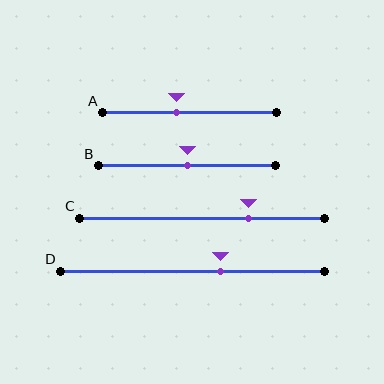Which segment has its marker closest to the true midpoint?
Segment B has its marker closest to the true midpoint.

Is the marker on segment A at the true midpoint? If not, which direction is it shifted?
No, the marker on segment A is shifted to the left by about 7% of the segment length.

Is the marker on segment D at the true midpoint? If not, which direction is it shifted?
No, the marker on segment D is shifted to the right by about 11% of the segment length.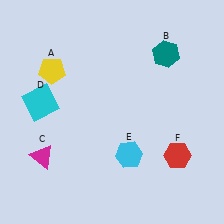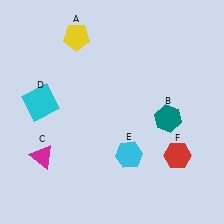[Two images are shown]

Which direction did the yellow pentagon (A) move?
The yellow pentagon (A) moved up.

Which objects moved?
The objects that moved are: the yellow pentagon (A), the teal hexagon (B).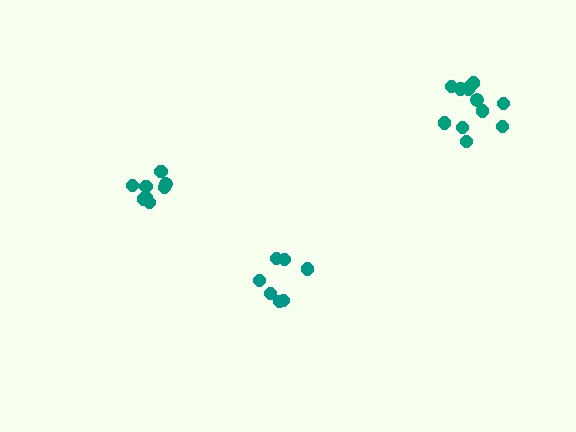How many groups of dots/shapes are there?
There are 3 groups.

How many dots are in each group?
Group 1: 7 dots, Group 2: 12 dots, Group 3: 8 dots (27 total).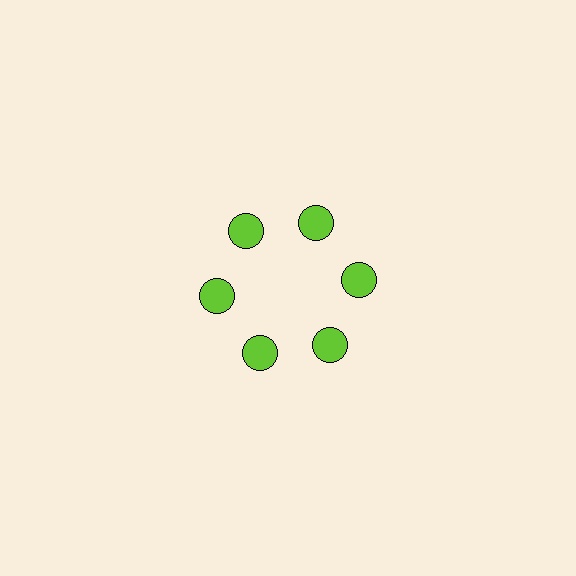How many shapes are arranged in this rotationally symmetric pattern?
There are 6 shapes, arranged in 6 groups of 1.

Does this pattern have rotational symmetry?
Yes, this pattern has 6-fold rotational symmetry. It looks the same after rotating 60 degrees around the center.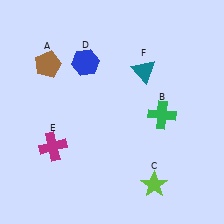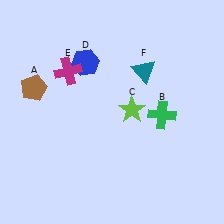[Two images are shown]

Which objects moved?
The objects that moved are: the brown pentagon (A), the lime star (C), the magenta cross (E).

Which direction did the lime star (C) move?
The lime star (C) moved up.